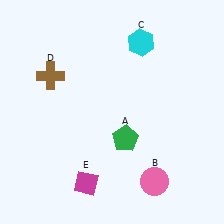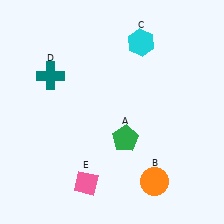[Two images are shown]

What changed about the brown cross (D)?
In Image 1, D is brown. In Image 2, it changed to teal.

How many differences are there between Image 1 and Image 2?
There are 3 differences between the two images.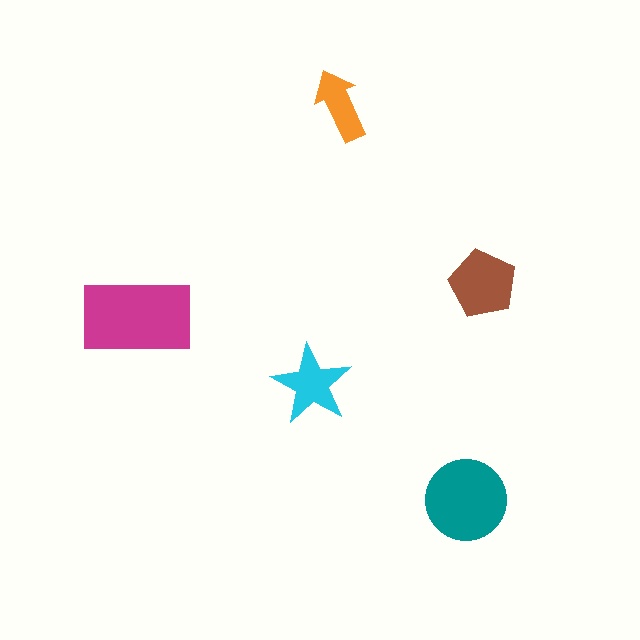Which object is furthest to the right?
The brown pentagon is rightmost.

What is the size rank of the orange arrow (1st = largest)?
5th.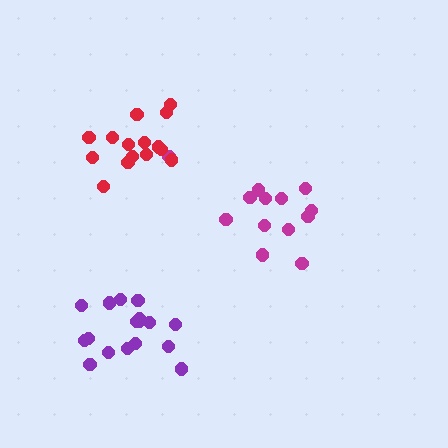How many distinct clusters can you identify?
There are 3 distinct clusters.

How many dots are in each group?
Group 1: 13 dots, Group 2: 15 dots, Group 3: 17 dots (45 total).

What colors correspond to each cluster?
The clusters are colored: magenta, red, purple.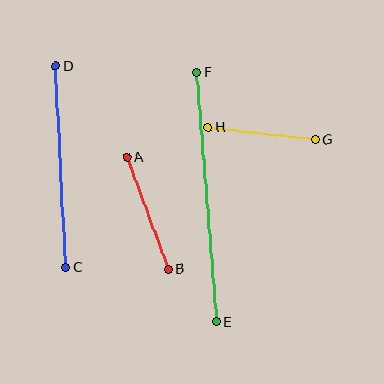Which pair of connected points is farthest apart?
Points E and F are farthest apart.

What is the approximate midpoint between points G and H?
The midpoint is at approximately (262, 134) pixels.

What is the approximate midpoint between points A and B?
The midpoint is at approximately (148, 213) pixels.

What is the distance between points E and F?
The distance is approximately 250 pixels.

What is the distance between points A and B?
The distance is approximately 119 pixels.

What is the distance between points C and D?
The distance is approximately 201 pixels.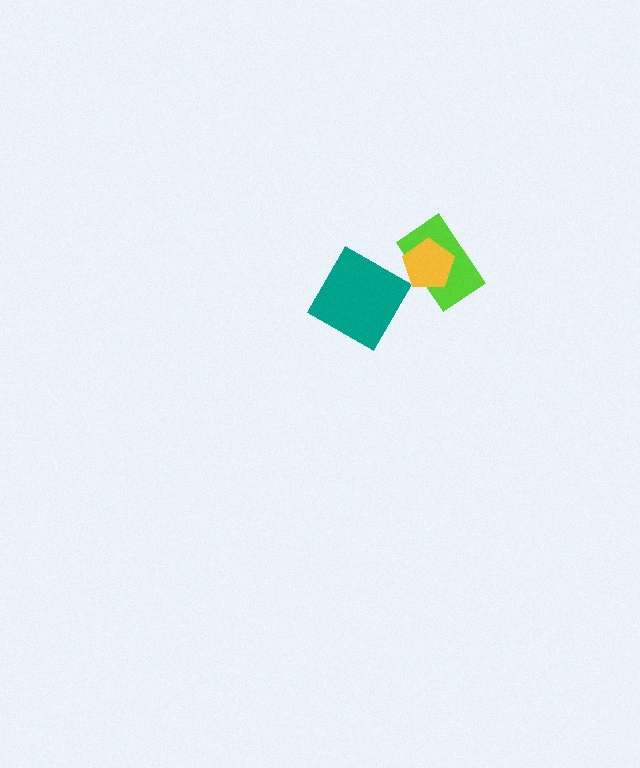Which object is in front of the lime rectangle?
The yellow pentagon is in front of the lime rectangle.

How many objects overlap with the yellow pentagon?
1 object overlaps with the yellow pentagon.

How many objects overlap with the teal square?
0 objects overlap with the teal square.